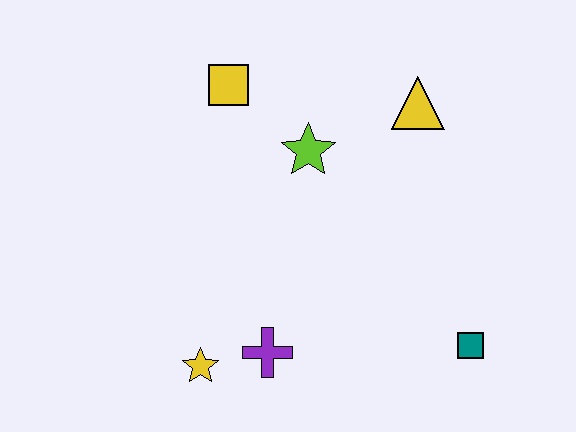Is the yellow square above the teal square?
Yes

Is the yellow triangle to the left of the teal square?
Yes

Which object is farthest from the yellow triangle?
The yellow star is farthest from the yellow triangle.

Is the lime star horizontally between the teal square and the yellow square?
Yes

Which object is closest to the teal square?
The purple cross is closest to the teal square.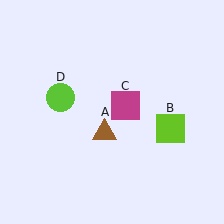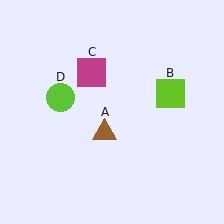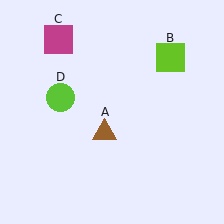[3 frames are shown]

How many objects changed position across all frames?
2 objects changed position: lime square (object B), magenta square (object C).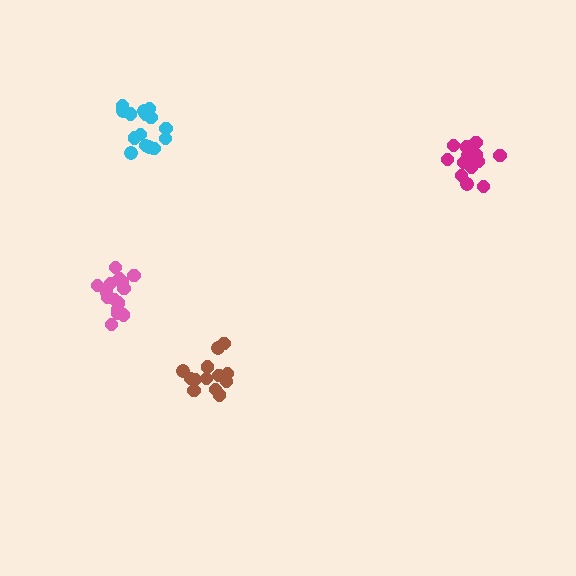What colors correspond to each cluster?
The clusters are colored: pink, brown, magenta, cyan.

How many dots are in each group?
Group 1: 15 dots, Group 2: 13 dots, Group 3: 14 dots, Group 4: 15 dots (57 total).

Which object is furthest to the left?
The pink cluster is leftmost.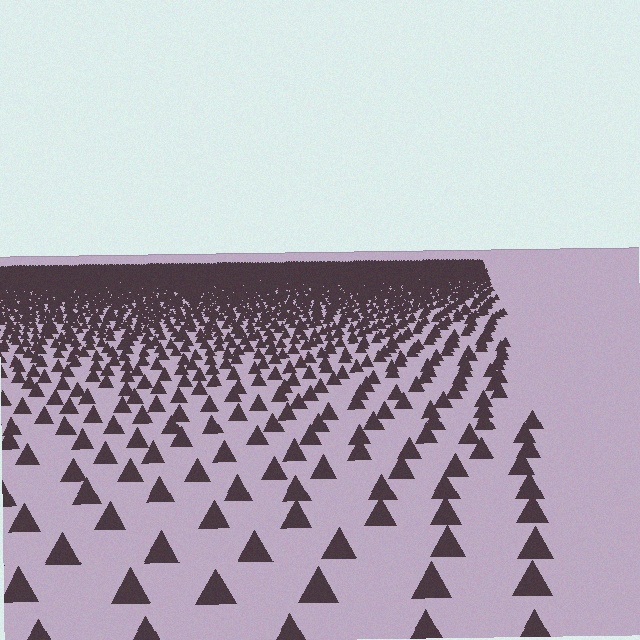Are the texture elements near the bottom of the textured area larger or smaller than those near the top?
Larger. Near the bottom, elements are closer to the viewer and appear at a bigger on-screen size.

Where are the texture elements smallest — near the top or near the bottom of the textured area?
Near the top.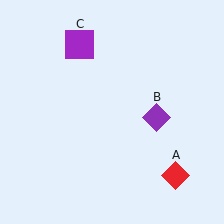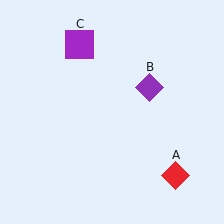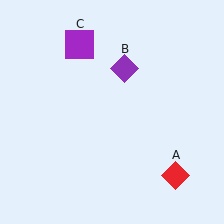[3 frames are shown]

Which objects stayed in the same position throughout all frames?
Red diamond (object A) and purple square (object C) remained stationary.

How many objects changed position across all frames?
1 object changed position: purple diamond (object B).